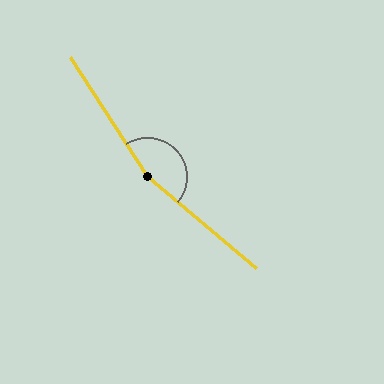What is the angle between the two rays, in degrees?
Approximately 163 degrees.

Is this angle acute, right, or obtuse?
It is obtuse.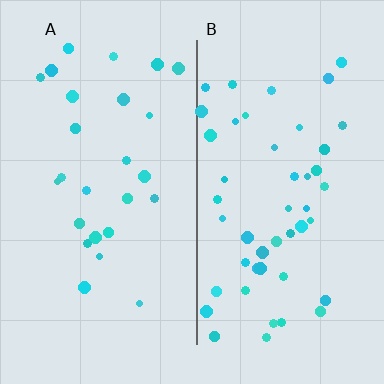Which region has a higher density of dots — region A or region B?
B (the right).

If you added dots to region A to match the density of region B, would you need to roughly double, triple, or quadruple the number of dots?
Approximately double.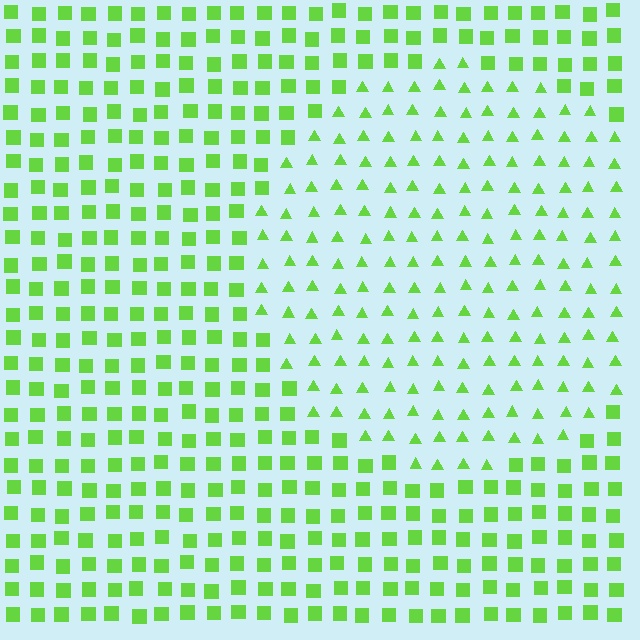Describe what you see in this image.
The image is filled with small lime elements arranged in a uniform grid. A circle-shaped region contains triangles, while the surrounding area contains squares. The boundary is defined purely by the change in element shape.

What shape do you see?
I see a circle.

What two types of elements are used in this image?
The image uses triangles inside the circle region and squares outside it.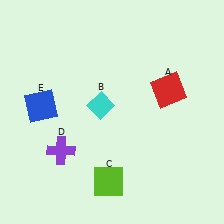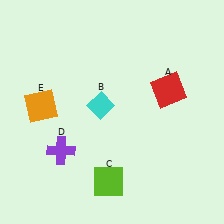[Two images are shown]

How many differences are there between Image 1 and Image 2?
There is 1 difference between the two images.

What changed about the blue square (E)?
In Image 1, E is blue. In Image 2, it changed to orange.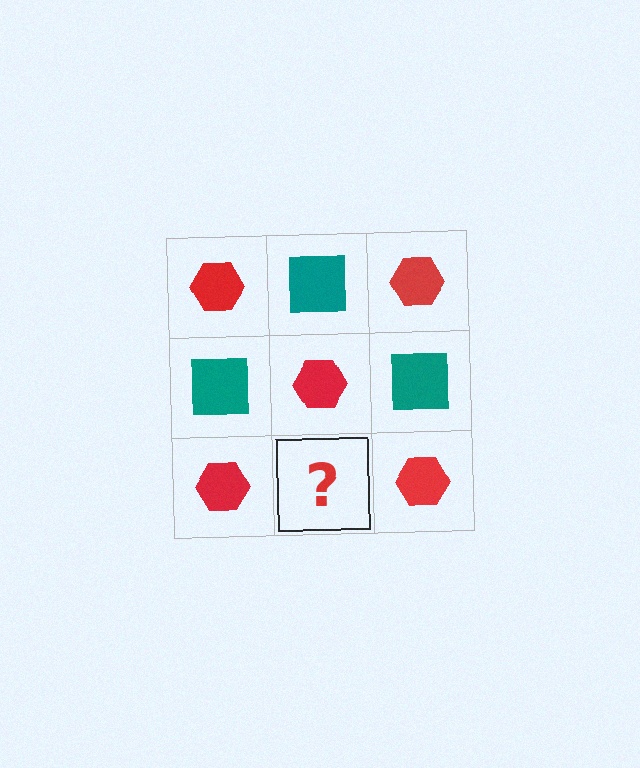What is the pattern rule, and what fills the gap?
The rule is that it alternates red hexagon and teal square in a checkerboard pattern. The gap should be filled with a teal square.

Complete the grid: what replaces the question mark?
The question mark should be replaced with a teal square.